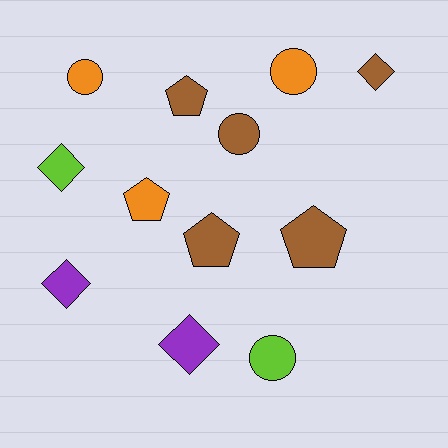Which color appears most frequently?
Brown, with 5 objects.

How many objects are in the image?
There are 12 objects.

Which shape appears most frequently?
Diamond, with 4 objects.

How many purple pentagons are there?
There are no purple pentagons.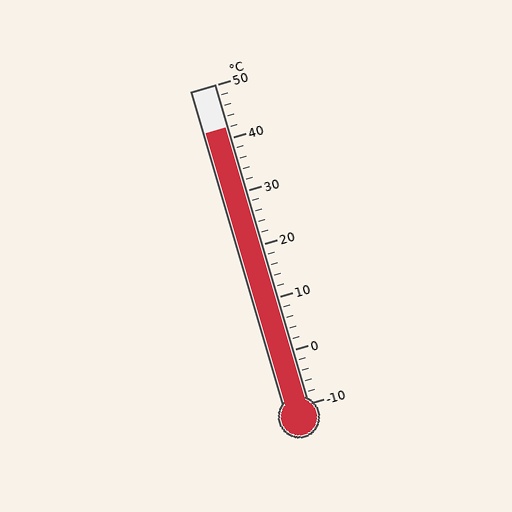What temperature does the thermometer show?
The thermometer shows approximately 42°C.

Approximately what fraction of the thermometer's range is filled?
The thermometer is filled to approximately 85% of its range.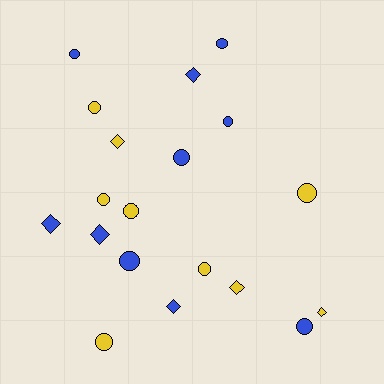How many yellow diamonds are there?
There are 3 yellow diamonds.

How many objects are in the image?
There are 19 objects.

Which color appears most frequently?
Blue, with 10 objects.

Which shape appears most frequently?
Circle, with 12 objects.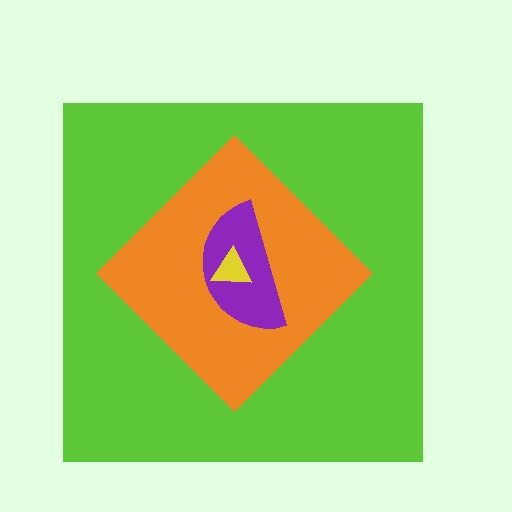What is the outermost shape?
The lime square.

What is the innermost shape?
The yellow triangle.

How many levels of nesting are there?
4.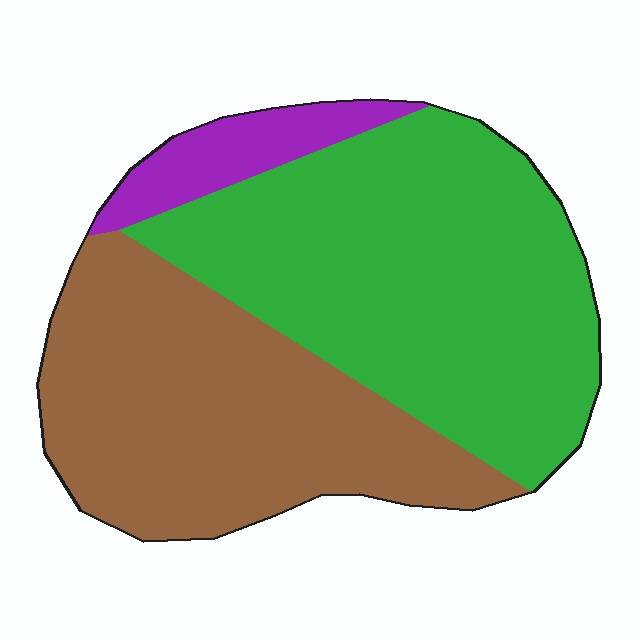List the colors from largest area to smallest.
From largest to smallest: green, brown, purple.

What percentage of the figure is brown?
Brown takes up between a third and a half of the figure.